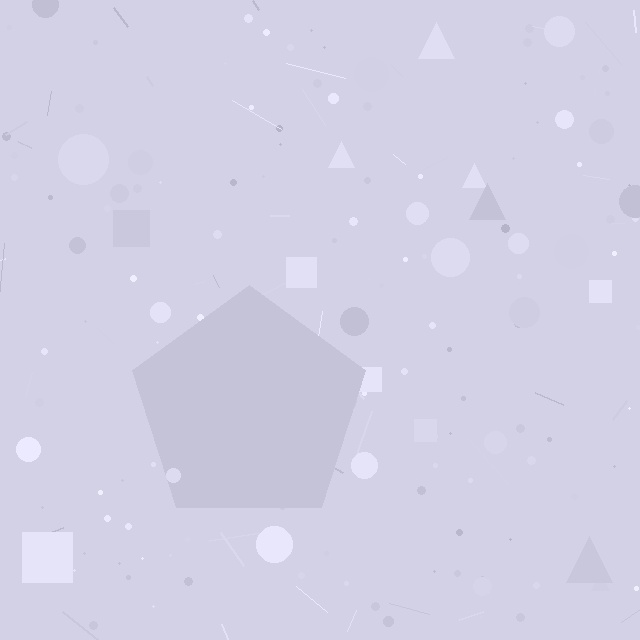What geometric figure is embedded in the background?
A pentagon is embedded in the background.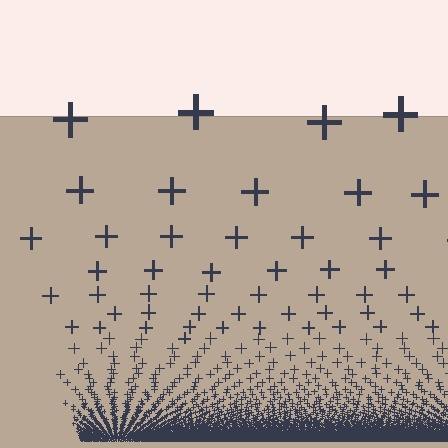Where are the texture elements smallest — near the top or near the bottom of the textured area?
Near the bottom.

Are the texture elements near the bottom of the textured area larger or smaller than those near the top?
Smaller. The gradient is inverted — elements near the bottom are smaller and denser.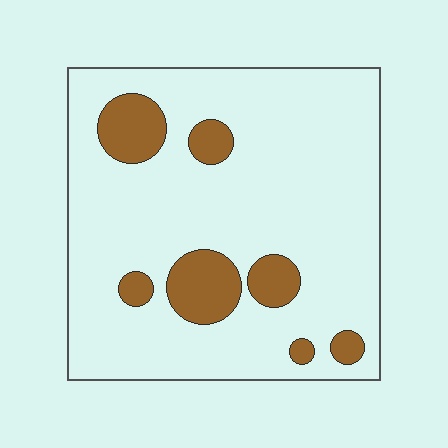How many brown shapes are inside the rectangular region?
7.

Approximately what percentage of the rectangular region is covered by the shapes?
Approximately 15%.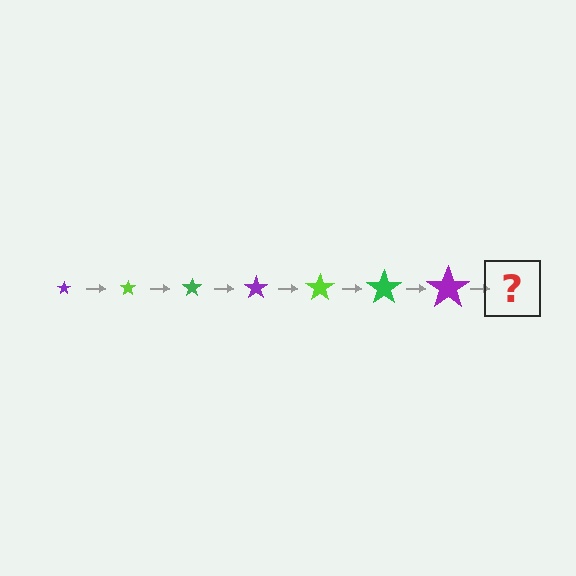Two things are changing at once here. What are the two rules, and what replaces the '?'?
The two rules are that the star grows larger each step and the color cycles through purple, lime, and green. The '?' should be a lime star, larger than the previous one.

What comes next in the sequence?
The next element should be a lime star, larger than the previous one.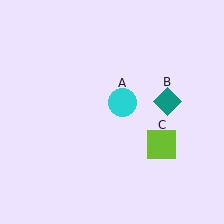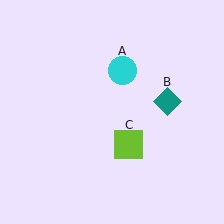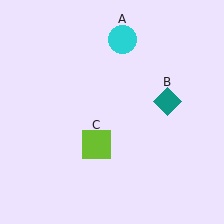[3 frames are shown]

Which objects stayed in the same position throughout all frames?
Teal diamond (object B) remained stationary.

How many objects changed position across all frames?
2 objects changed position: cyan circle (object A), lime square (object C).